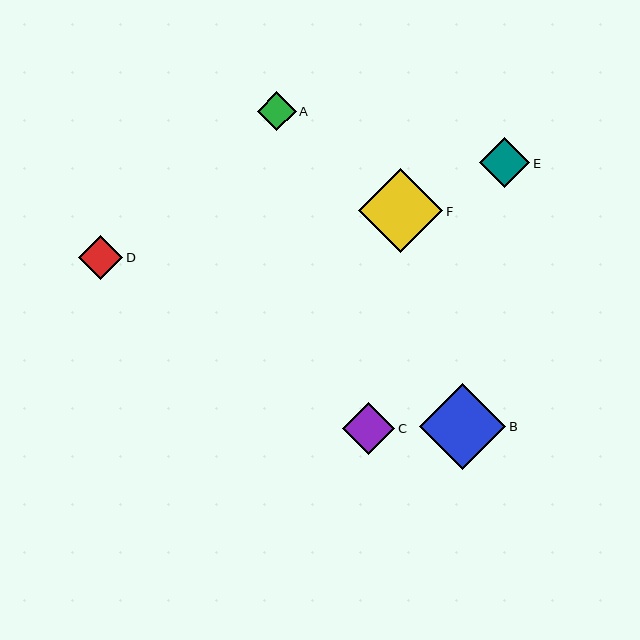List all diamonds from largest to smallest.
From largest to smallest: B, F, C, E, D, A.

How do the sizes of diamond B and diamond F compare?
Diamond B and diamond F are approximately the same size.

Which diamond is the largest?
Diamond B is the largest with a size of approximately 86 pixels.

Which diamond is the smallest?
Diamond A is the smallest with a size of approximately 39 pixels.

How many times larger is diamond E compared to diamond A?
Diamond E is approximately 1.3 times the size of diamond A.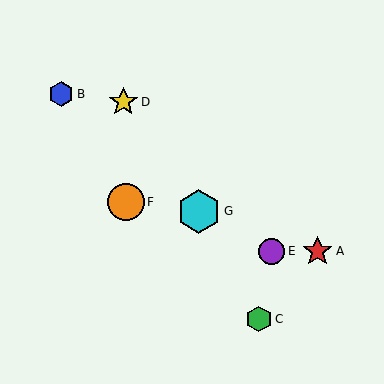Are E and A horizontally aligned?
Yes, both are at y≈251.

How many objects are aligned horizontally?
2 objects (A, E) are aligned horizontally.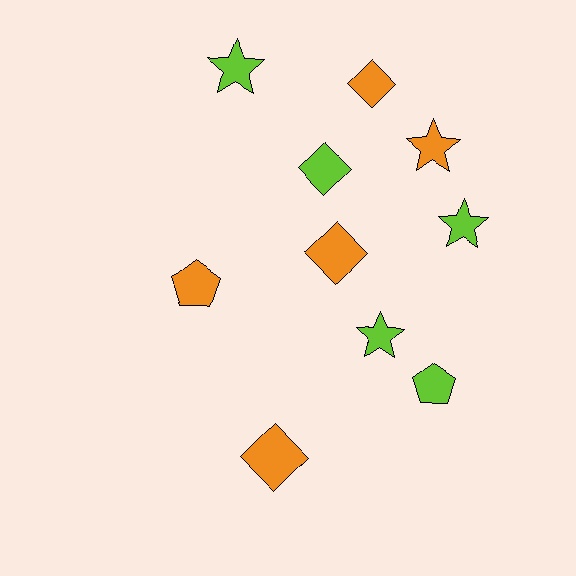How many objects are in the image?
There are 10 objects.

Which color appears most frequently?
Orange, with 5 objects.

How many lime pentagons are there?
There is 1 lime pentagon.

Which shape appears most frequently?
Diamond, with 4 objects.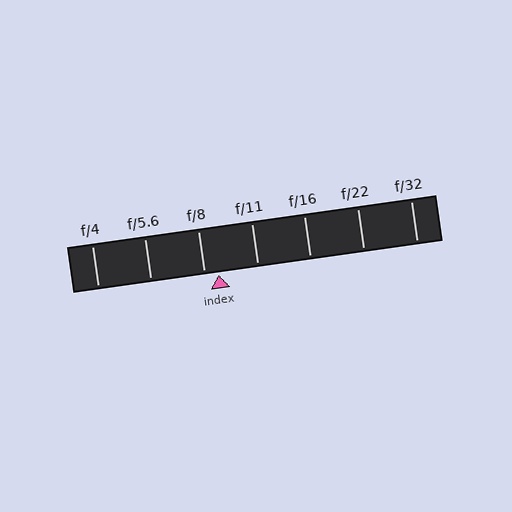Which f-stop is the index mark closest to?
The index mark is closest to f/8.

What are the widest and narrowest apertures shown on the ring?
The widest aperture shown is f/4 and the narrowest is f/32.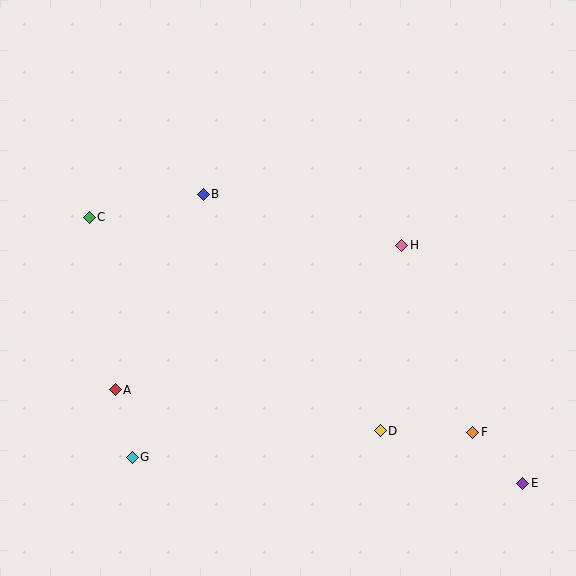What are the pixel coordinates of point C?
Point C is at (89, 217).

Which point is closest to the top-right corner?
Point H is closest to the top-right corner.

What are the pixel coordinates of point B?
Point B is at (203, 194).